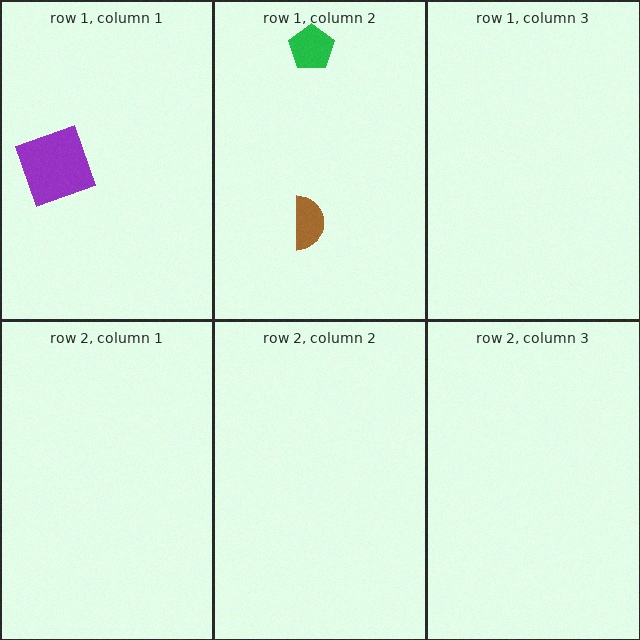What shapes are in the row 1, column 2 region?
The brown semicircle, the green pentagon.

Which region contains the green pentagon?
The row 1, column 2 region.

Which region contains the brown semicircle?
The row 1, column 2 region.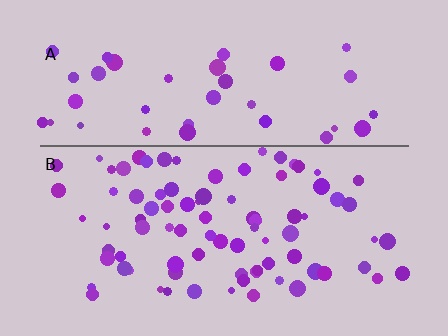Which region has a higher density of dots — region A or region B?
B (the bottom).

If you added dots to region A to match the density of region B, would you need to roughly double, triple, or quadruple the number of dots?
Approximately double.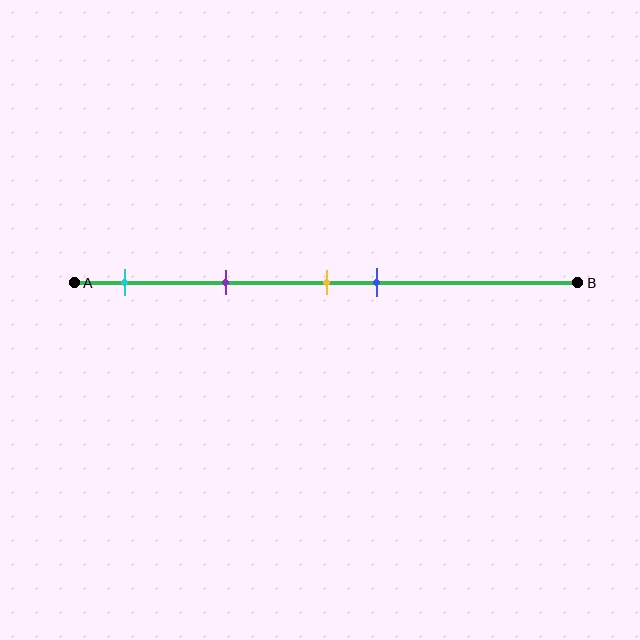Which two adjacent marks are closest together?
The yellow and blue marks are the closest adjacent pair.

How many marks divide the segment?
There are 4 marks dividing the segment.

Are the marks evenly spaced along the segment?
No, the marks are not evenly spaced.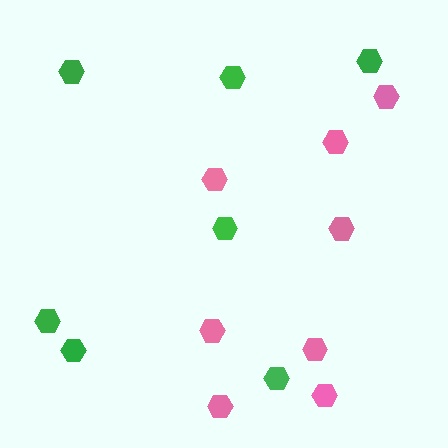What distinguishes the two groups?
There are 2 groups: one group of green hexagons (7) and one group of pink hexagons (8).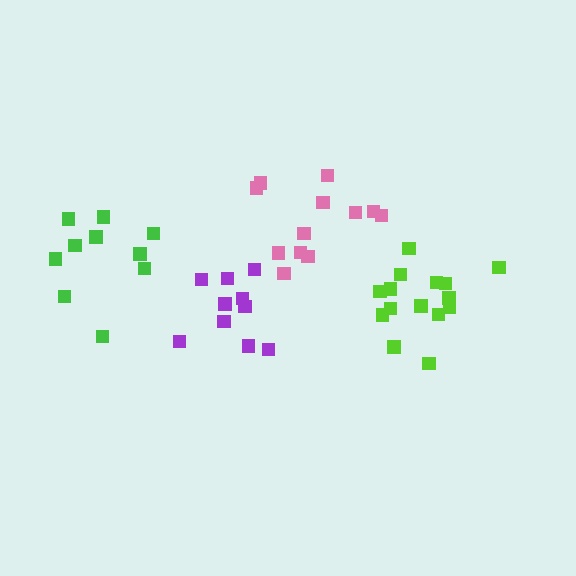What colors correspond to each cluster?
The clusters are colored: green, purple, lime, pink.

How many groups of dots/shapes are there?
There are 4 groups.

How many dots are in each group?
Group 1: 10 dots, Group 2: 10 dots, Group 3: 15 dots, Group 4: 12 dots (47 total).